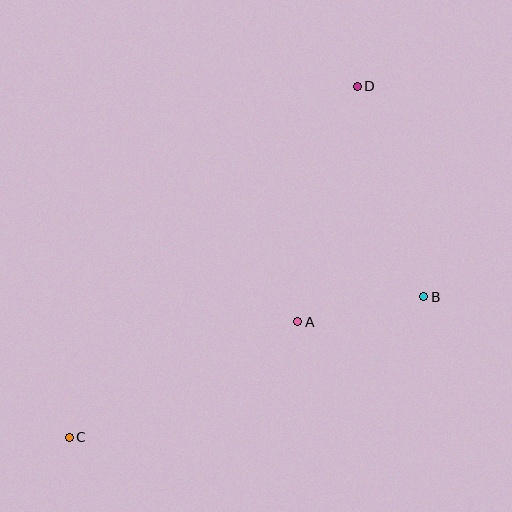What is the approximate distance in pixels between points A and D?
The distance between A and D is approximately 243 pixels.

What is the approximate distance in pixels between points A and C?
The distance between A and C is approximately 256 pixels.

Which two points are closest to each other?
Points A and B are closest to each other.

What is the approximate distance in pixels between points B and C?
The distance between B and C is approximately 381 pixels.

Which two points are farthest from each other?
Points C and D are farthest from each other.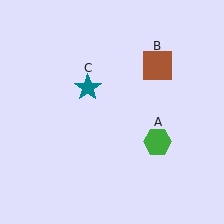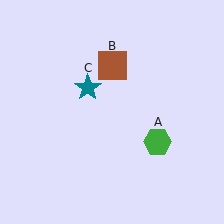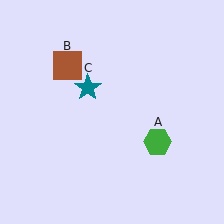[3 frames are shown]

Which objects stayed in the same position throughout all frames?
Green hexagon (object A) and teal star (object C) remained stationary.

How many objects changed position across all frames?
1 object changed position: brown square (object B).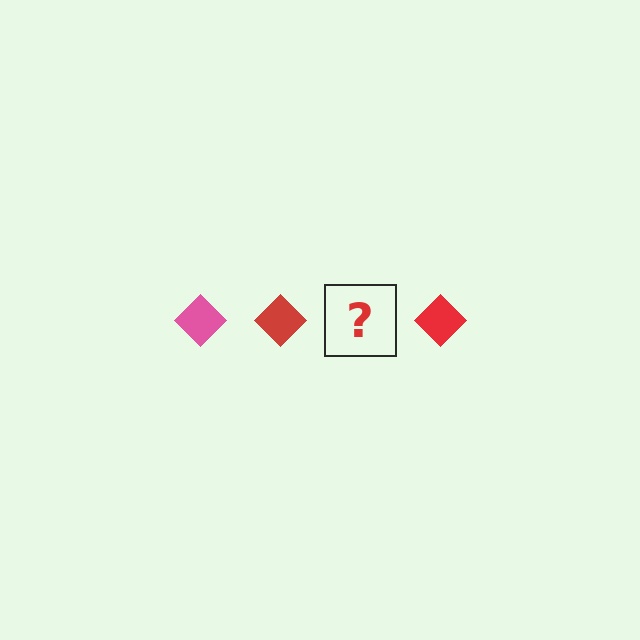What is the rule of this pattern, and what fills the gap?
The rule is that the pattern cycles through pink, red diamonds. The gap should be filled with a pink diamond.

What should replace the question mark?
The question mark should be replaced with a pink diamond.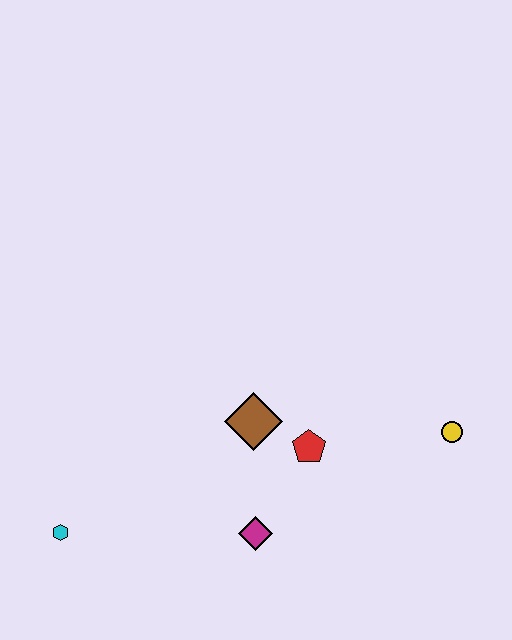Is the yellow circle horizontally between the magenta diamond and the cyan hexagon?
No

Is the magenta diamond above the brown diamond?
No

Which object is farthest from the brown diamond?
The cyan hexagon is farthest from the brown diamond.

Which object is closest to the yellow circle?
The red pentagon is closest to the yellow circle.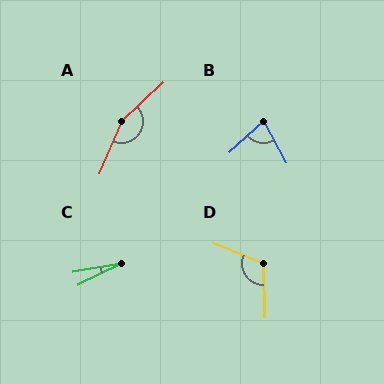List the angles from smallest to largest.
C (15°), B (76°), D (114°), A (157°).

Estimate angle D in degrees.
Approximately 114 degrees.